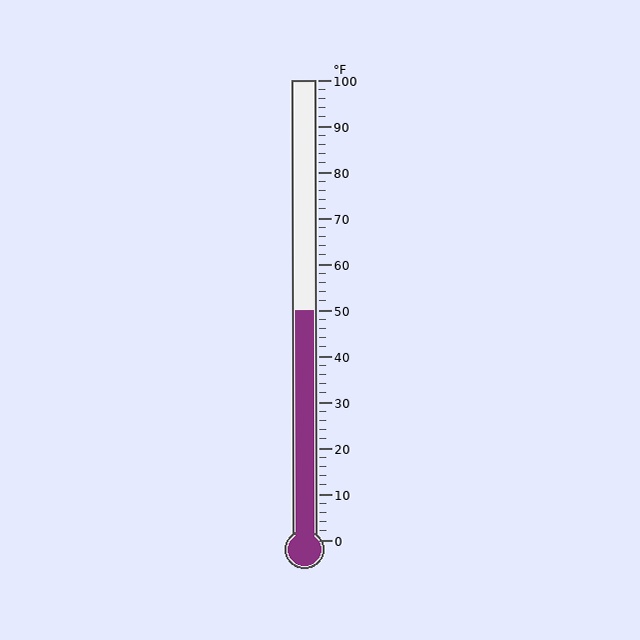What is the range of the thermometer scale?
The thermometer scale ranges from 0°F to 100°F.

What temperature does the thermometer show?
The thermometer shows approximately 50°F.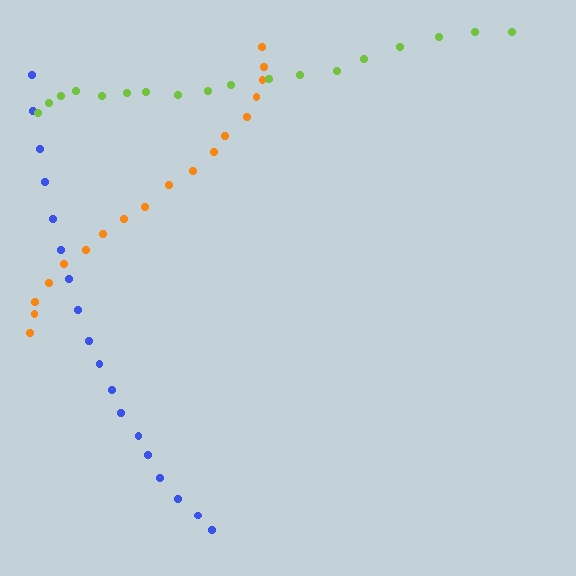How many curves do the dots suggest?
There are 3 distinct paths.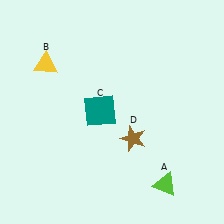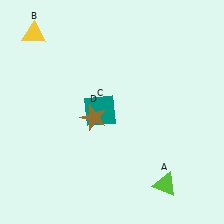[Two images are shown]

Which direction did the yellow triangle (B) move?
The yellow triangle (B) moved up.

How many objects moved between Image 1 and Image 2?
2 objects moved between the two images.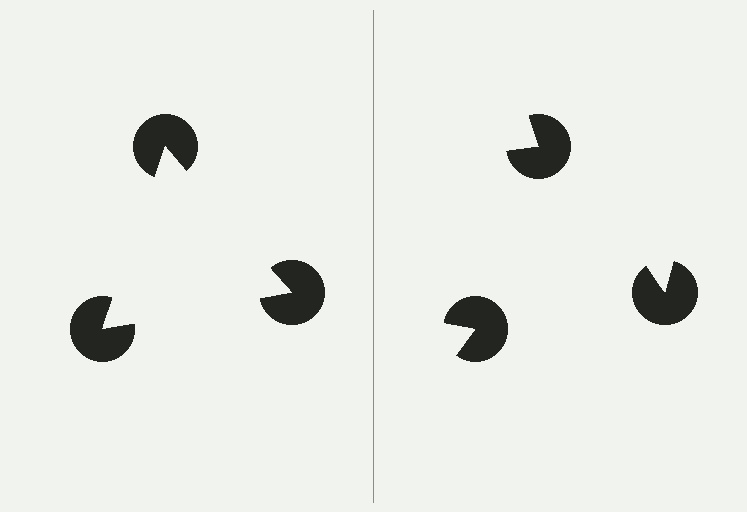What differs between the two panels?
The pac-man discs are positioned identically on both sides; only the wedge orientations differ. On the left they align to a triangle; on the right they are misaligned.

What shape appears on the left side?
An illusory triangle.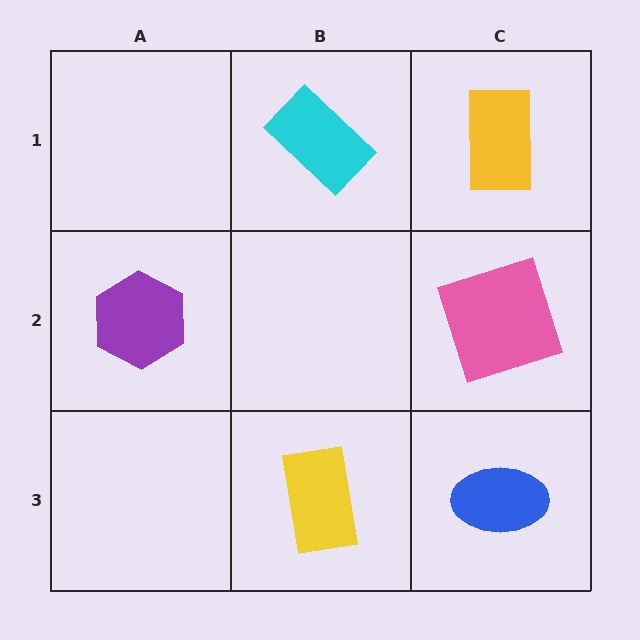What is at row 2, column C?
A pink square.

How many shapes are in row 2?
2 shapes.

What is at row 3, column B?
A yellow rectangle.